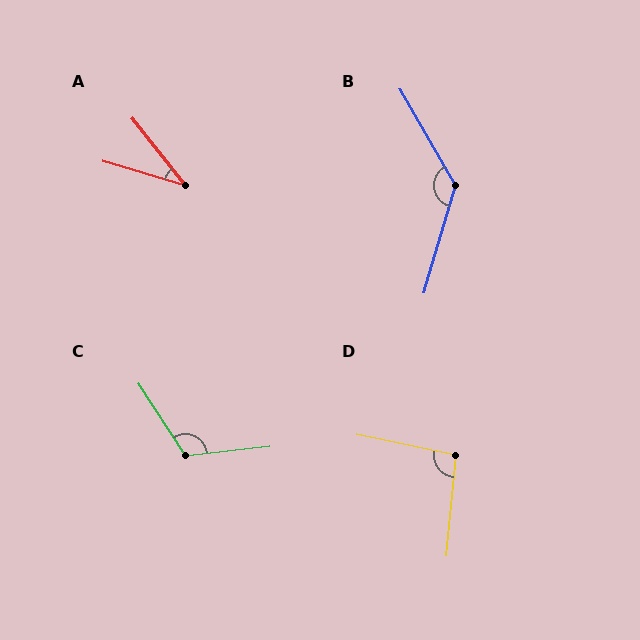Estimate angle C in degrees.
Approximately 117 degrees.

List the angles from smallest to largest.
A (35°), D (96°), C (117°), B (134°).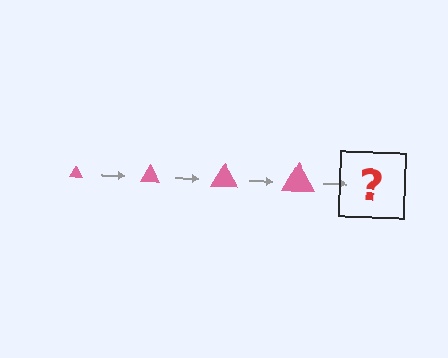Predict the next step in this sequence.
The next step is a pink triangle, larger than the previous one.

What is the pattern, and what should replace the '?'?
The pattern is that the triangle gets progressively larger each step. The '?' should be a pink triangle, larger than the previous one.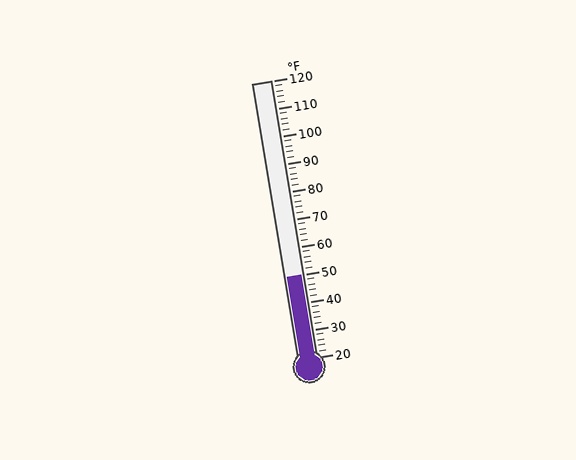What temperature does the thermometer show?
The thermometer shows approximately 50°F.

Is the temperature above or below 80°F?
The temperature is below 80°F.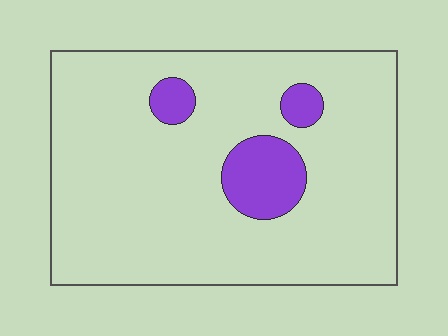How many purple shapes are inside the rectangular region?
3.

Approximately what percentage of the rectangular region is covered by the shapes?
Approximately 10%.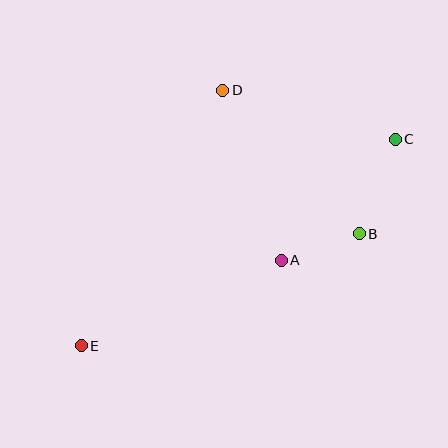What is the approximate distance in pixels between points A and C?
The distance between A and C is approximately 166 pixels.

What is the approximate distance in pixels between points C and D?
The distance between C and D is approximately 180 pixels.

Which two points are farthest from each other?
Points C and E are farthest from each other.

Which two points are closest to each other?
Points A and B are closest to each other.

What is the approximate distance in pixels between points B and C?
The distance between B and C is approximately 101 pixels.